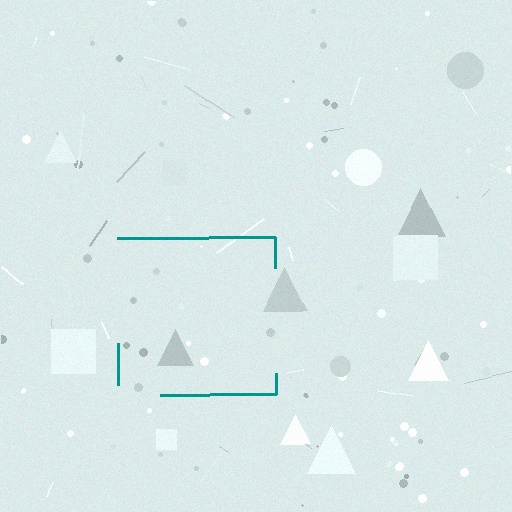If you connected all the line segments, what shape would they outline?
They would outline a square.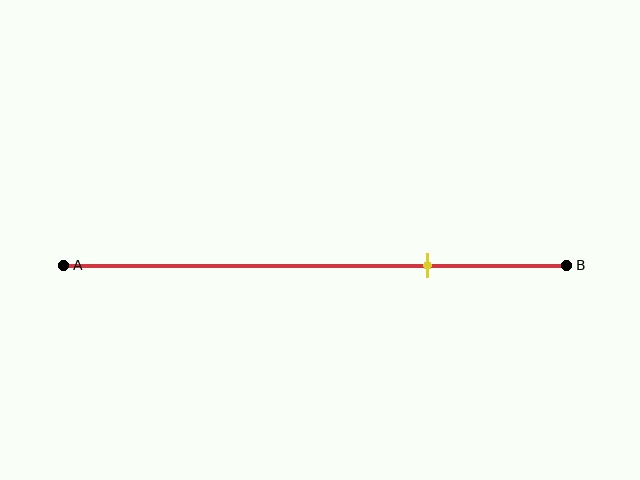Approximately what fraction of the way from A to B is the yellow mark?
The yellow mark is approximately 70% of the way from A to B.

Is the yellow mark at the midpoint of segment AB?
No, the mark is at about 70% from A, not at the 50% midpoint.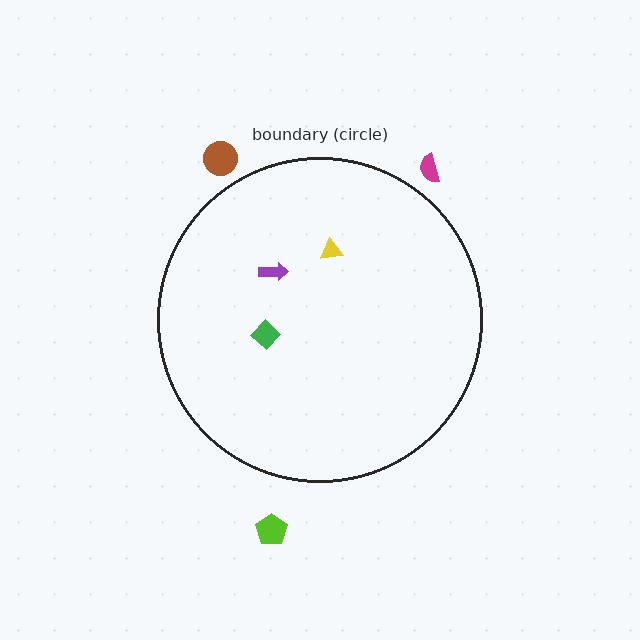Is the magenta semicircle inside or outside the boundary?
Outside.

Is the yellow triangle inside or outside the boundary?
Inside.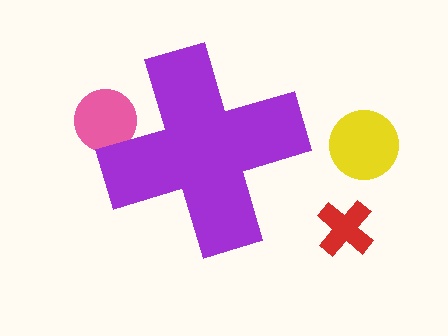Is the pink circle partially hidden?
Yes, the pink circle is partially hidden behind the purple cross.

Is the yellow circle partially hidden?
No, the yellow circle is fully visible.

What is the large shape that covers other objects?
A purple cross.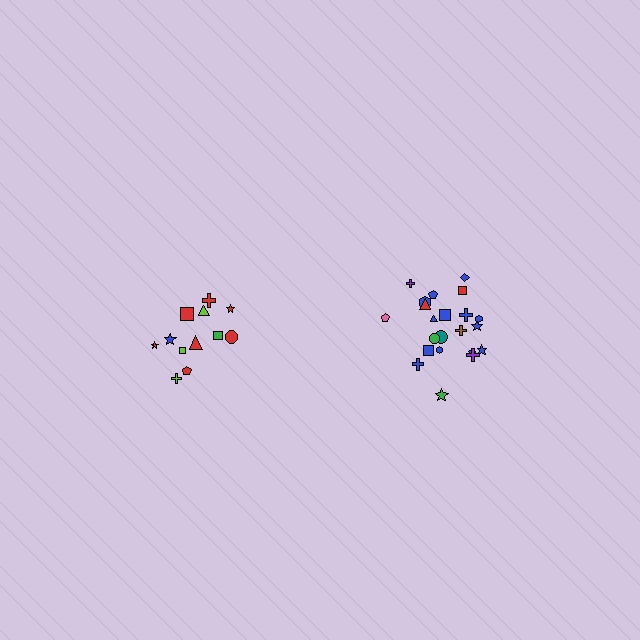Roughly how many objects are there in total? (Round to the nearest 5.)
Roughly 35 objects in total.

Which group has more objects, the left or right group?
The right group.